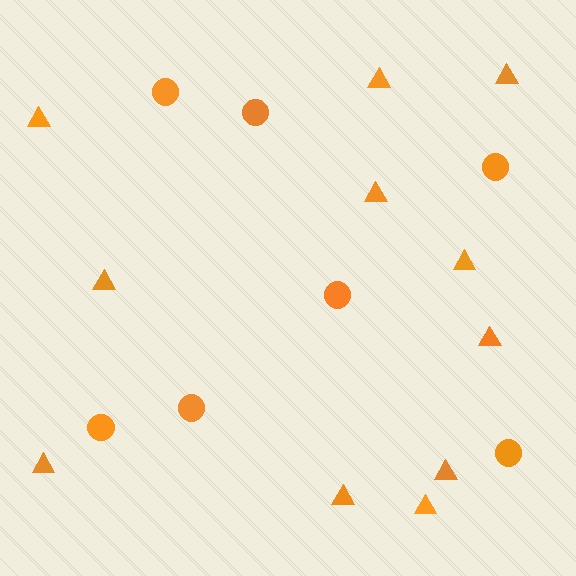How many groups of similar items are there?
There are 2 groups: one group of triangles (11) and one group of circles (7).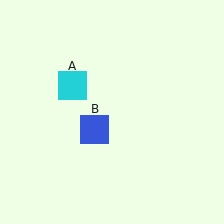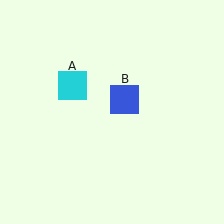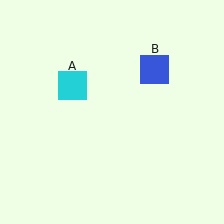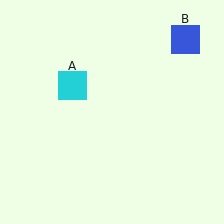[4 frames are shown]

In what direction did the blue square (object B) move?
The blue square (object B) moved up and to the right.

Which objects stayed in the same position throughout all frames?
Cyan square (object A) remained stationary.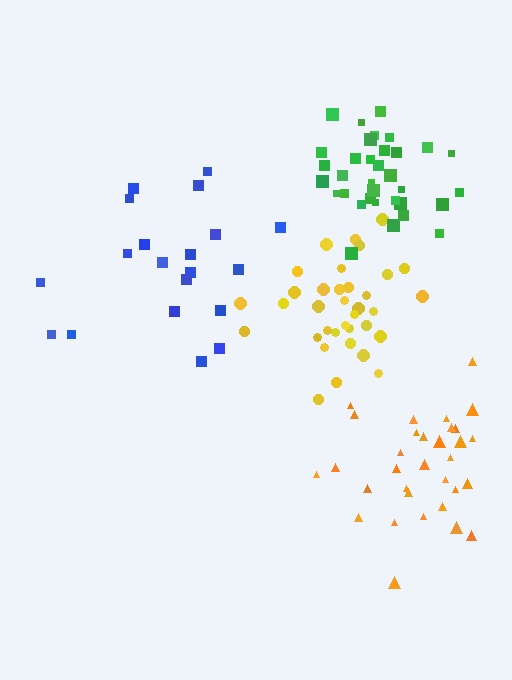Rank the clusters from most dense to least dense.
green, yellow, orange, blue.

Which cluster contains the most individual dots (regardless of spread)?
Yellow (35).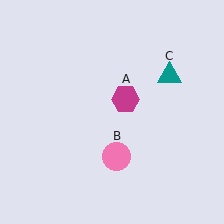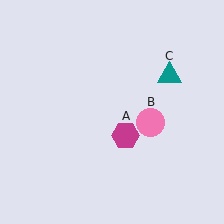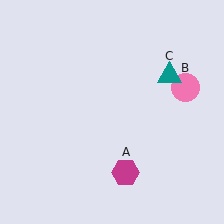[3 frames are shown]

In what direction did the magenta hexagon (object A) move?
The magenta hexagon (object A) moved down.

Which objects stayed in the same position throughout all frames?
Teal triangle (object C) remained stationary.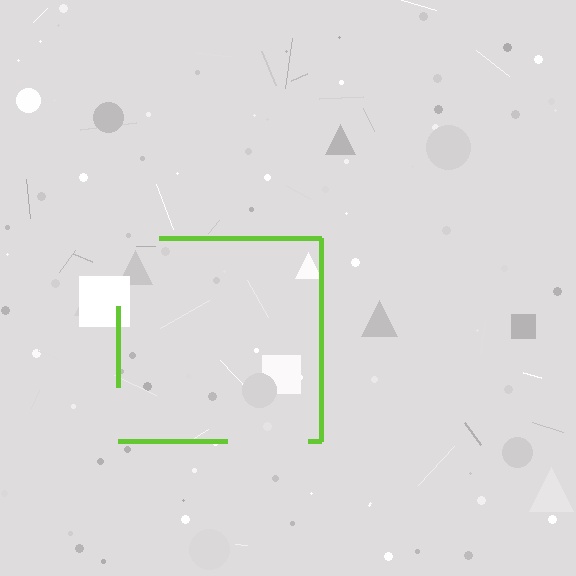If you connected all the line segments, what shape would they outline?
They would outline a square.